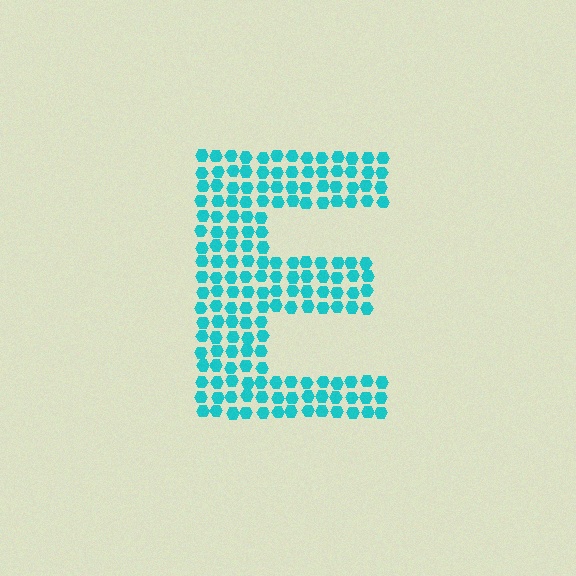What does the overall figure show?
The overall figure shows the letter E.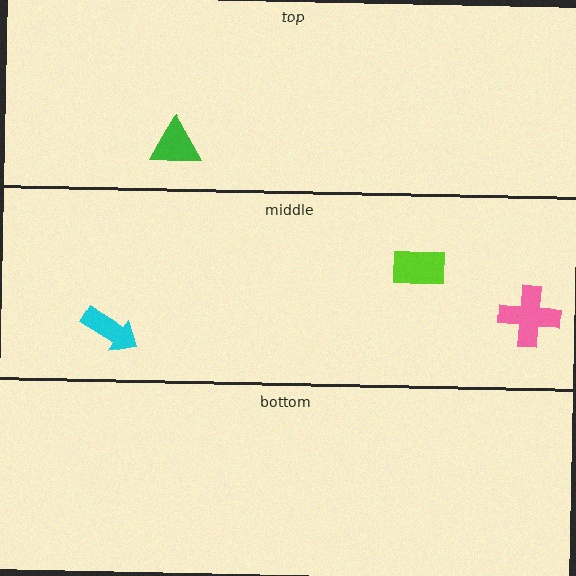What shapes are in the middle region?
The cyan arrow, the lime rectangle, the pink cross.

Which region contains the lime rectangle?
The middle region.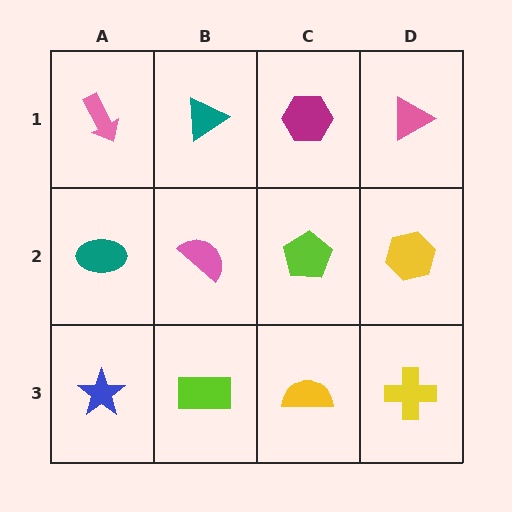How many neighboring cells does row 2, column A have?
3.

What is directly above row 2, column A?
A pink arrow.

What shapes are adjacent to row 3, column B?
A pink semicircle (row 2, column B), a blue star (row 3, column A), a yellow semicircle (row 3, column C).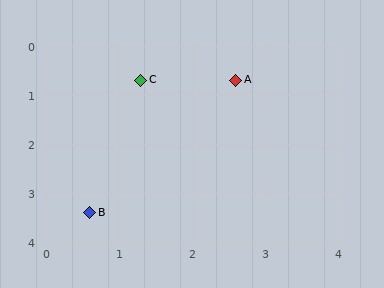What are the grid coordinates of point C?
Point C is at approximately (1.3, 0.7).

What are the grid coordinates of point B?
Point B is at approximately (0.6, 3.4).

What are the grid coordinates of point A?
Point A is at approximately (2.6, 0.7).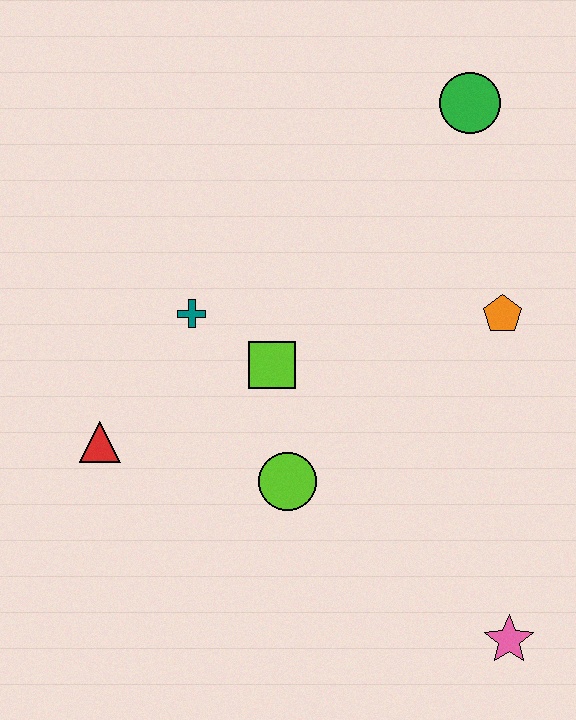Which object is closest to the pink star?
The lime circle is closest to the pink star.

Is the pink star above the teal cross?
No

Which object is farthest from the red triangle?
The green circle is farthest from the red triangle.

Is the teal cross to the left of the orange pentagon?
Yes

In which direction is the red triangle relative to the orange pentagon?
The red triangle is to the left of the orange pentagon.